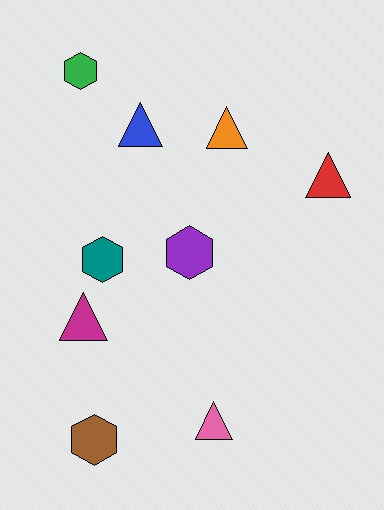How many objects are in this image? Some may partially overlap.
There are 9 objects.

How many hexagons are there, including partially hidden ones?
There are 4 hexagons.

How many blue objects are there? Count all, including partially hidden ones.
There is 1 blue object.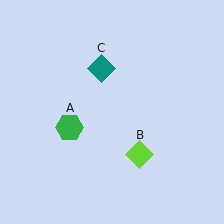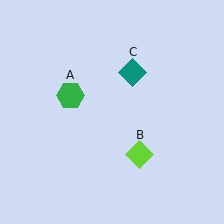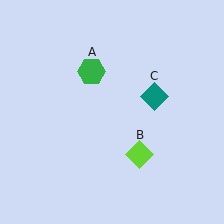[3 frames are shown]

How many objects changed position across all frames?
2 objects changed position: green hexagon (object A), teal diamond (object C).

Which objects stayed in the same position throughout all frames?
Lime diamond (object B) remained stationary.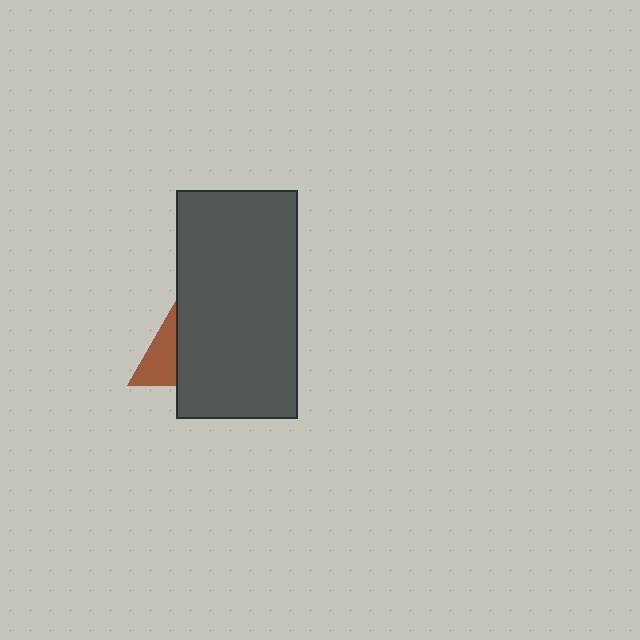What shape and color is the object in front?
The object in front is a dark gray rectangle.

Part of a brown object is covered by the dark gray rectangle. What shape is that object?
It is a triangle.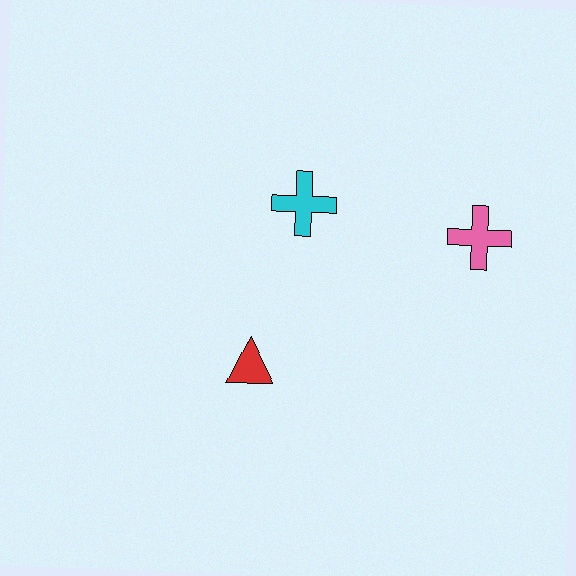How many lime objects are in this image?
There are no lime objects.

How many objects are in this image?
There are 3 objects.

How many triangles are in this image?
There is 1 triangle.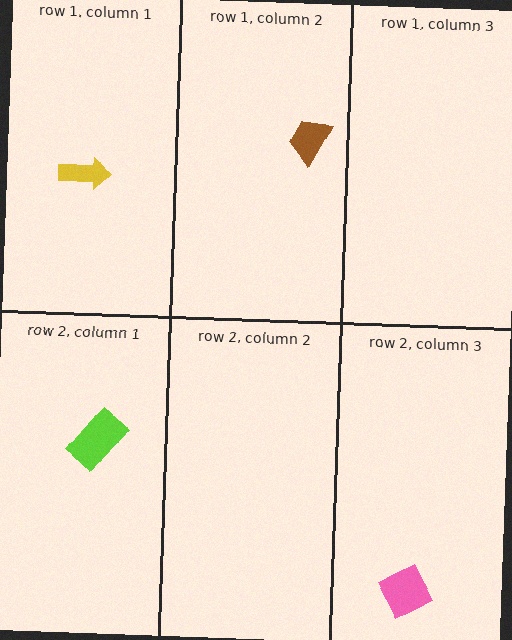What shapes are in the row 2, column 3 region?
The pink diamond.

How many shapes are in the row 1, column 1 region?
1.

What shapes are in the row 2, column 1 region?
The lime rectangle.